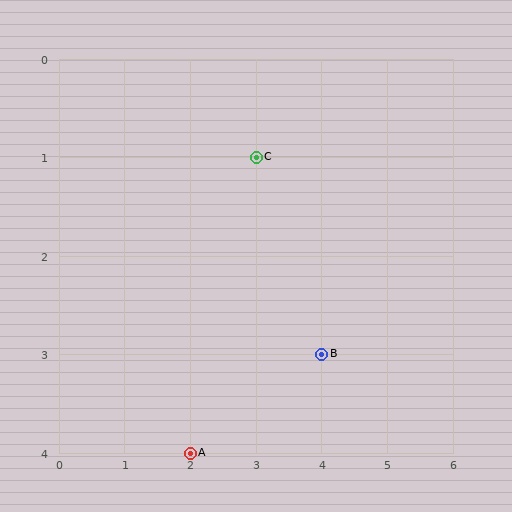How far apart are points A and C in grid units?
Points A and C are 1 column and 3 rows apart (about 3.2 grid units diagonally).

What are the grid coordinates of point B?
Point B is at grid coordinates (4, 3).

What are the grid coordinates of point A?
Point A is at grid coordinates (2, 4).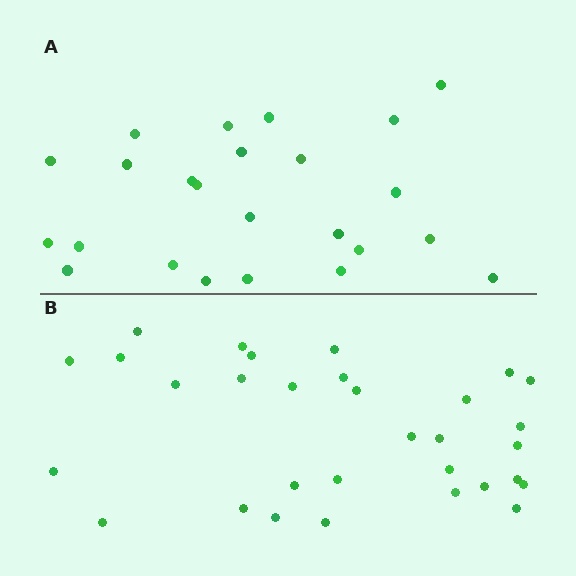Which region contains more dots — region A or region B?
Region B (the bottom region) has more dots.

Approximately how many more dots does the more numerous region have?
Region B has roughly 8 or so more dots than region A.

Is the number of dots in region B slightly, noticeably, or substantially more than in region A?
Region B has noticeably more, but not dramatically so. The ratio is roughly 1.3 to 1.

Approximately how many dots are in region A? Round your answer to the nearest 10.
About 20 dots. (The exact count is 24, which rounds to 20.)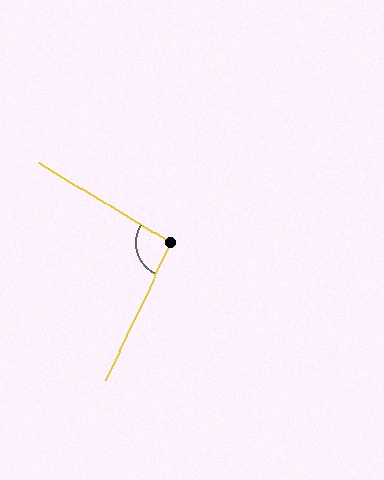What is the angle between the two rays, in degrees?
Approximately 96 degrees.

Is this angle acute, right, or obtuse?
It is obtuse.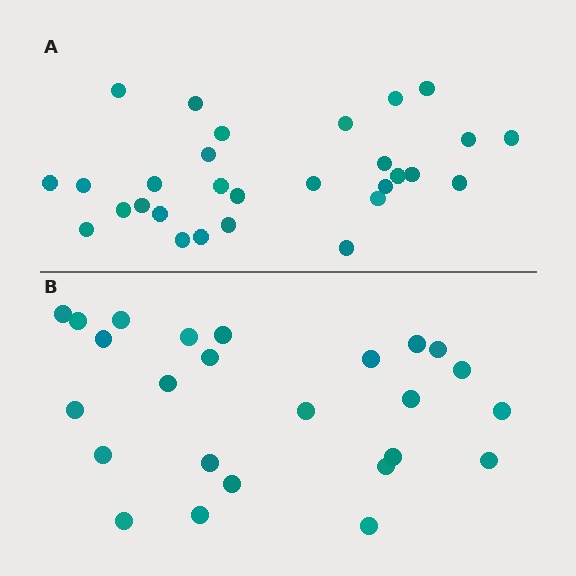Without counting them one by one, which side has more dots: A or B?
Region A (the top region) has more dots.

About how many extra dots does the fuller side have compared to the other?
Region A has about 4 more dots than region B.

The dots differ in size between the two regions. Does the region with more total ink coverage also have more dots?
No. Region B has more total ink coverage because its dots are larger, but region A actually contains more individual dots. Total area can be misleading — the number of items is what matters here.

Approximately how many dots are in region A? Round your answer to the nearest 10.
About 30 dots. (The exact count is 29, which rounds to 30.)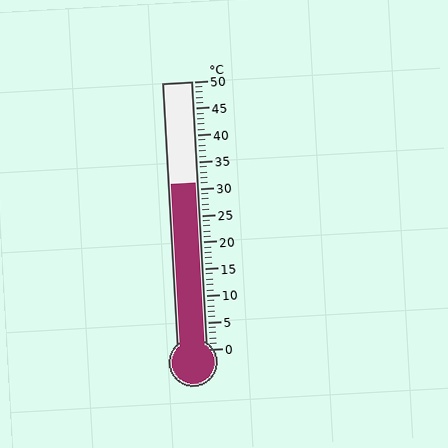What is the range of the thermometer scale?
The thermometer scale ranges from 0°C to 50°C.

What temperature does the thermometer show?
The thermometer shows approximately 31°C.